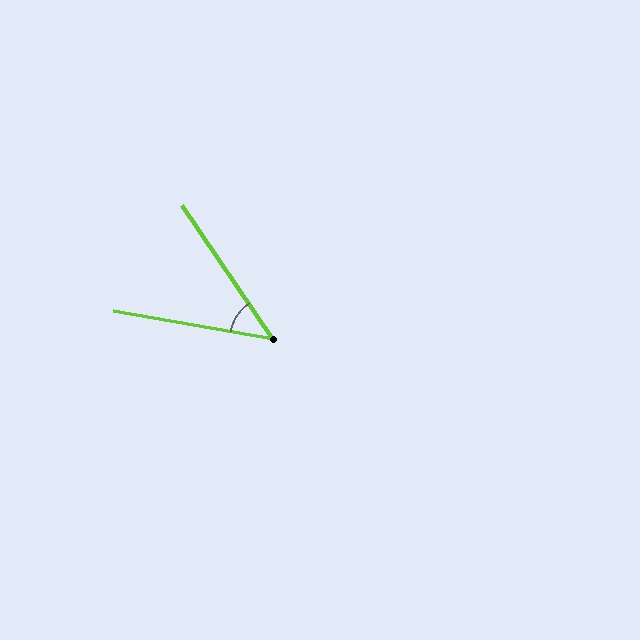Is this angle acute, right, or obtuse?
It is acute.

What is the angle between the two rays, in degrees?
Approximately 46 degrees.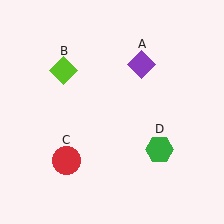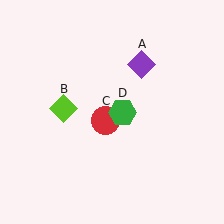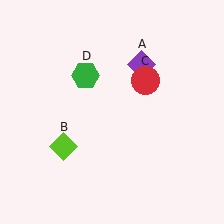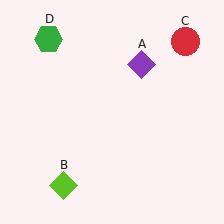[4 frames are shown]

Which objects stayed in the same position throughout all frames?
Purple diamond (object A) remained stationary.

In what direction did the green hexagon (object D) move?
The green hexagon (object D) moved up and to the left.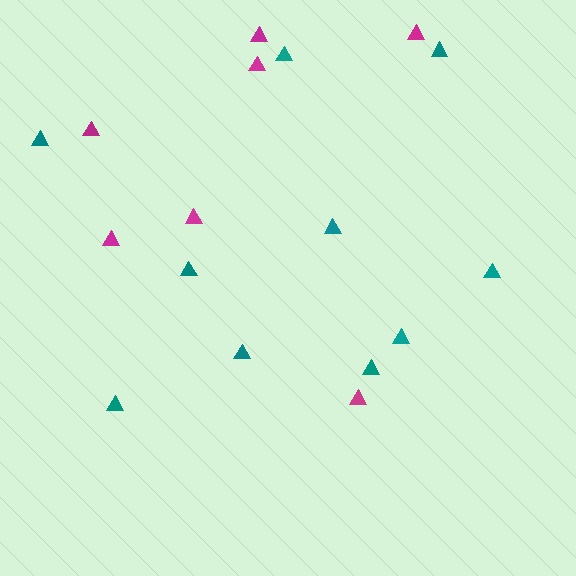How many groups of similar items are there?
There are 2 groups: one group of teal triangles (10) and one group of magenta triangles (7).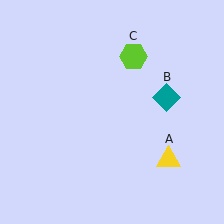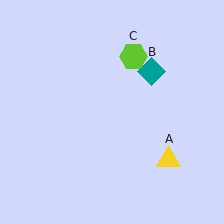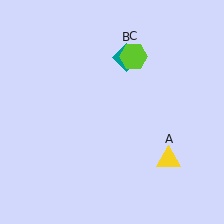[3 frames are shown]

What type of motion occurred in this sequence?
The teal diamond (object B) rotated counterclockwise around the center of the scene.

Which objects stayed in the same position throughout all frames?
Yellow triangle (object A) and lime hexagon (object C) remained stationary.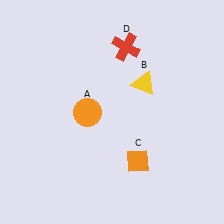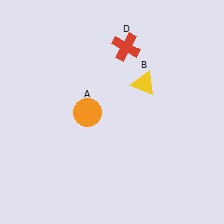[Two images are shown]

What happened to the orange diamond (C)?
The orange diamond (C) was removed in Image 2. It was in the bottom-right area of Image 1.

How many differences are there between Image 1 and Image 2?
There is 1 difference between the two images.